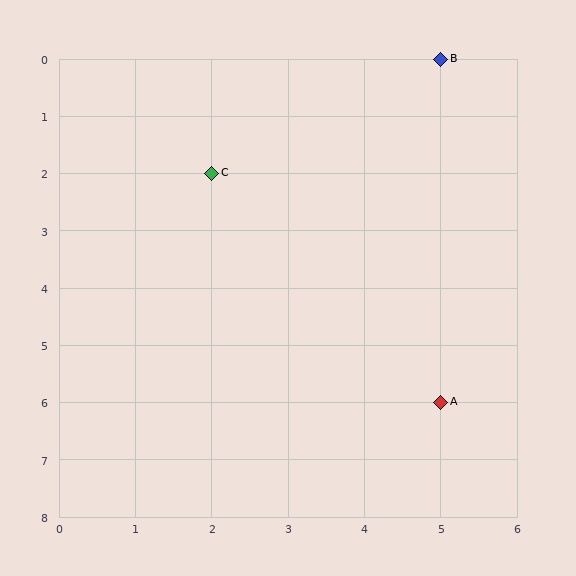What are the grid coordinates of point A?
Point A is at grid coordinates (5, 6).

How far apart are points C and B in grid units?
Points C and B are 3 columns and 2 rows apart (about 3.6 grid units diagonally).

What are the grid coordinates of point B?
Point B is at grid coordinates (5, 0).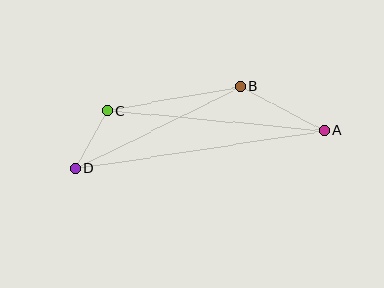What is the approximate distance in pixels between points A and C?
The distance between A and C is approximately 218 pixels.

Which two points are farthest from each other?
Points A and D are farthest from each other.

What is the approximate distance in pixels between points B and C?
The distance between B and C is approximately 136 pixels.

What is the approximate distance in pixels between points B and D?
The distance between B and D is approximately 184 pixels.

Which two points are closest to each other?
Points C and D are closest to each other.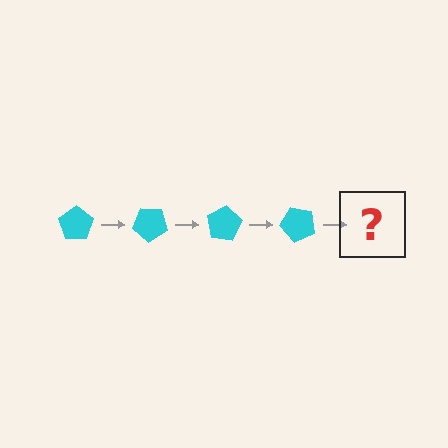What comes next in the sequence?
The next element should be a cyan pentagon rotated 160 degrees.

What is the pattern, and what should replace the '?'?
The pattern is that the pentagon rotates 40 degrees each step. The '?' should be a cyan pentagon rotated 160 degrees.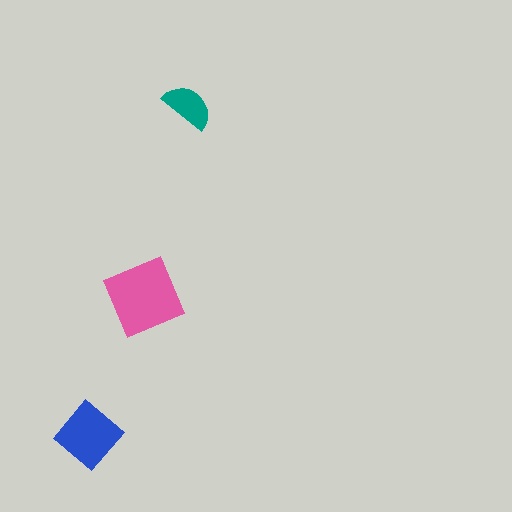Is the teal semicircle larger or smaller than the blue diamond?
Smaller.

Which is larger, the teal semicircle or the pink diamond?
The pink diamond.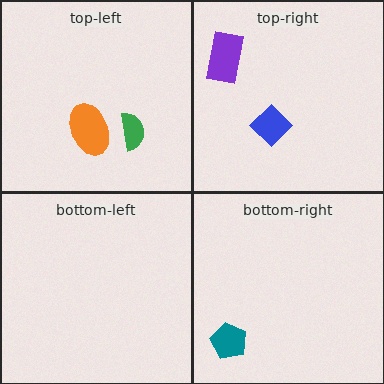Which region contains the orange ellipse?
The top-left region.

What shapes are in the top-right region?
The blue diamond, the purple rectangle.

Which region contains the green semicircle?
The top-left region.